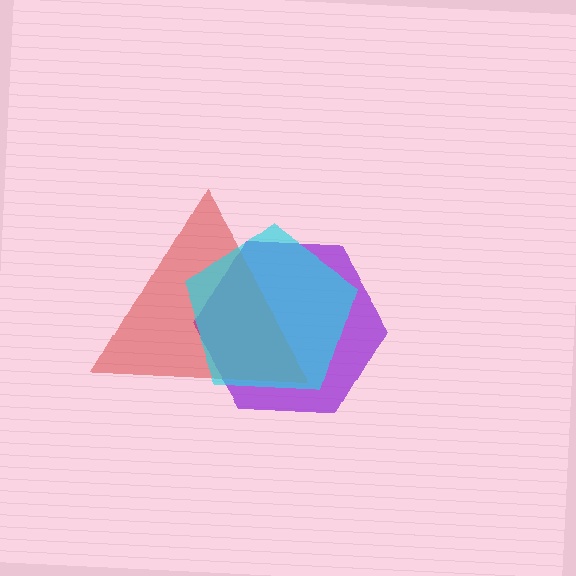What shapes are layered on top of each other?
The layered shapes are: a purple hexagon, a red triangle, a cyan pentagon.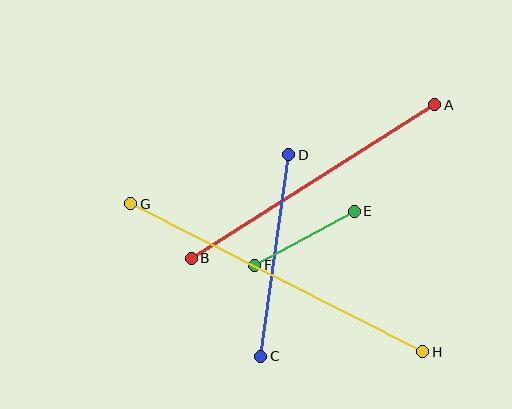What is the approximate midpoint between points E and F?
The midpoint is at approximately (304, 238) pixels.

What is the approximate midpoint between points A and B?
The midpoint is at approximately (313, 182) pixels.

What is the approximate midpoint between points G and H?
The midpoint is at approximately (277, 278) pixels.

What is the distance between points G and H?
The distance is approximately 327 pixels.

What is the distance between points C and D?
The distance is approximately 204 pixels.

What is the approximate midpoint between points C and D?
The midpoint is at approximately (275, 255) pixels.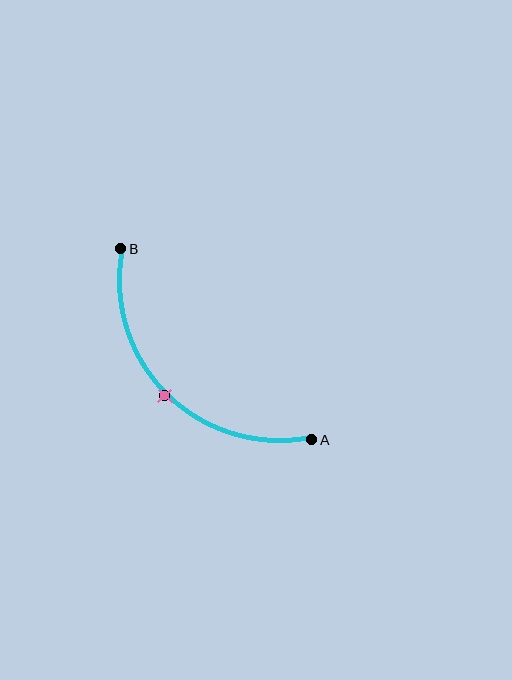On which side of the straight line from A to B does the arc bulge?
The arc bulges below and to the left of the straight line connecting A and B.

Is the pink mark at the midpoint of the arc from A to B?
Yes. The pink mark lies on the arc at equal arc-length from both A and B — it is the arc midpoint.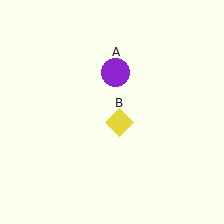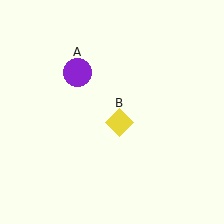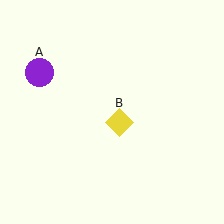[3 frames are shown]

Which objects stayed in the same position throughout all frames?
Yellow diamond (object B) remained stationary.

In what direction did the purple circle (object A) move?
The purple circle (object A) moved left.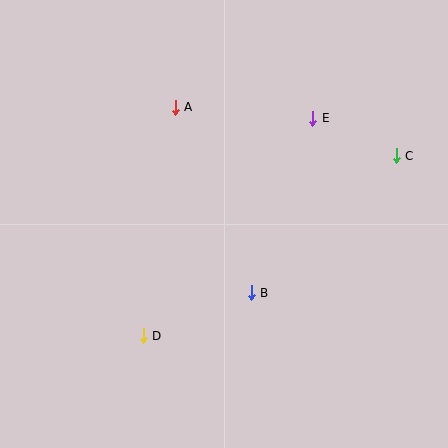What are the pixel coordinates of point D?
Point D is at (143, 336).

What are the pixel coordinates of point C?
Point C is at (396, 156).